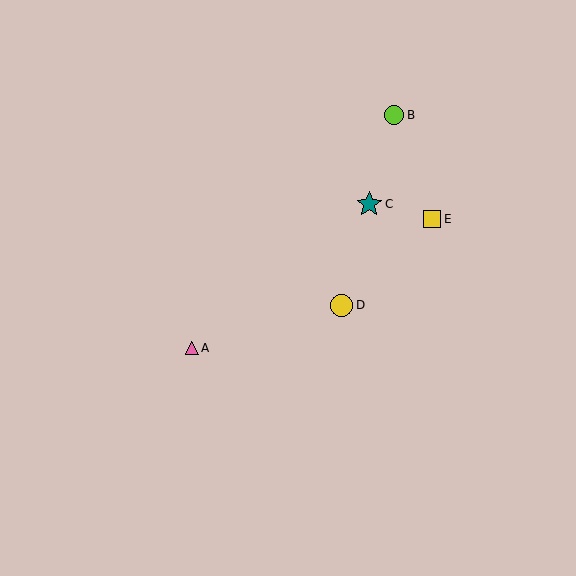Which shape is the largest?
The teal star (labeled C) is the largest.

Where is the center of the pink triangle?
The center of the pink triangle is at (192, 348).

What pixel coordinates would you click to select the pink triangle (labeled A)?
Click at (192, 348) to select the pink triangle A.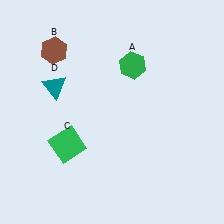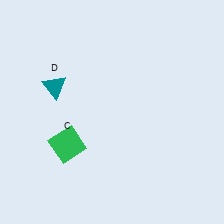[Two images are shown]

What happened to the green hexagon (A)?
The green hexagon (A) was removed in Image 2. It was in the top-right area of Image 1.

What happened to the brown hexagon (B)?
The brown hexagon (B) was removed in Image 2. It was in the top-left area of Image 1.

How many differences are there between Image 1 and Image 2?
There are 2 differences between the two images.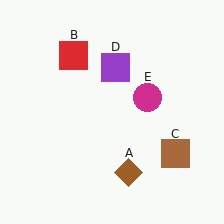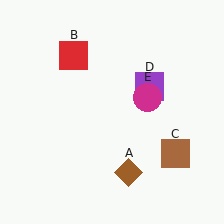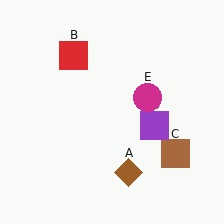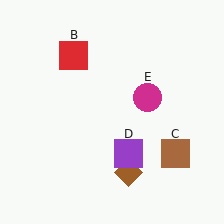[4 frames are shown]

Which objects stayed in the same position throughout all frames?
Brown diamond (object A) and red square (object B) and brown square (object C) and magenta circle (object E) remained stationary.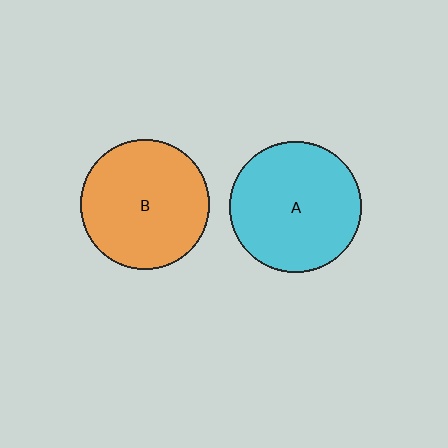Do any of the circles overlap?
No, none of the circles overlap.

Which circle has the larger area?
Circle A (cyan).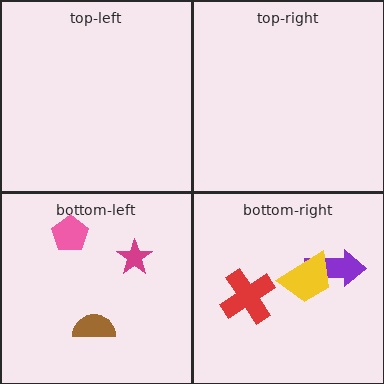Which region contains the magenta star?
The bottom-left region.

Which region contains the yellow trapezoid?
The bottom-right region.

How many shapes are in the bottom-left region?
3.